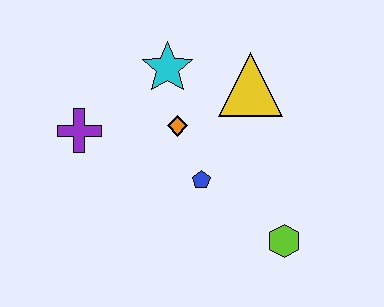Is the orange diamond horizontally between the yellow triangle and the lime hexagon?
No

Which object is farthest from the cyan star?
The lime hexagon is farthest from the cyan star.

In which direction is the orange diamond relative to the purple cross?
The orange diamond is to the right of the purple cross.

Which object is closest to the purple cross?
The orange diamond is closest to the purple cross.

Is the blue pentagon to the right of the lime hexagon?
No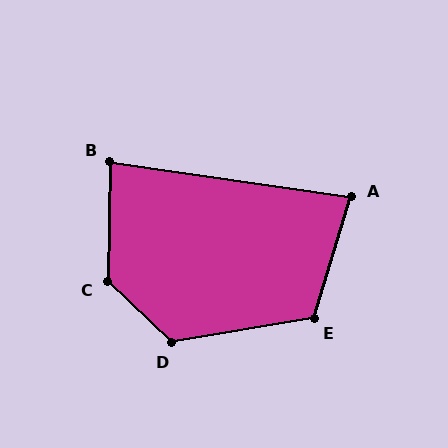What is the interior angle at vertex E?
Approximately 117 degrees (obtuse).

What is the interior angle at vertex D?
Approximately 126 degrees (obtuse).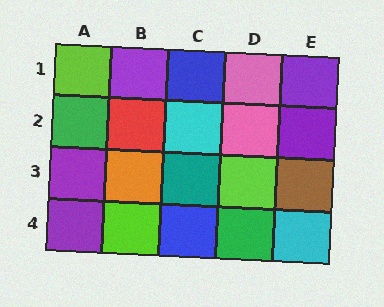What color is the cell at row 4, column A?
Purple.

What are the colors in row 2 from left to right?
Green, red, cyan, pink, purple.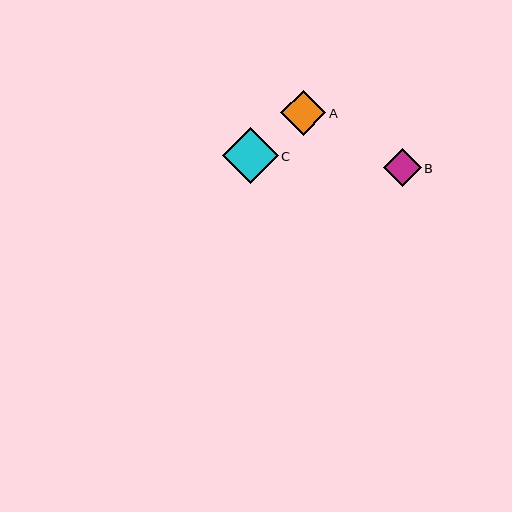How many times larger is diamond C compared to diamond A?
Diamond C is approximately 1.2 times the size of diamond A.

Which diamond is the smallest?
Diamond B is the smallest with a size of approximately 38 pixels.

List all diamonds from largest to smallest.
From largest to smallest: C, A, B.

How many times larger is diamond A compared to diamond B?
Diamond A is approximately 1.2 times the size of diamond B.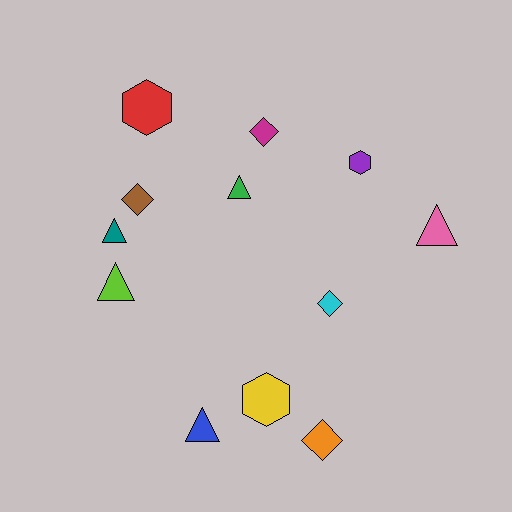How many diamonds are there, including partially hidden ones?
There are 4 diamonds.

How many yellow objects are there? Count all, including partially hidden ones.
There is 1 yellow object.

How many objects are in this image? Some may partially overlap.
There are 12 objects.